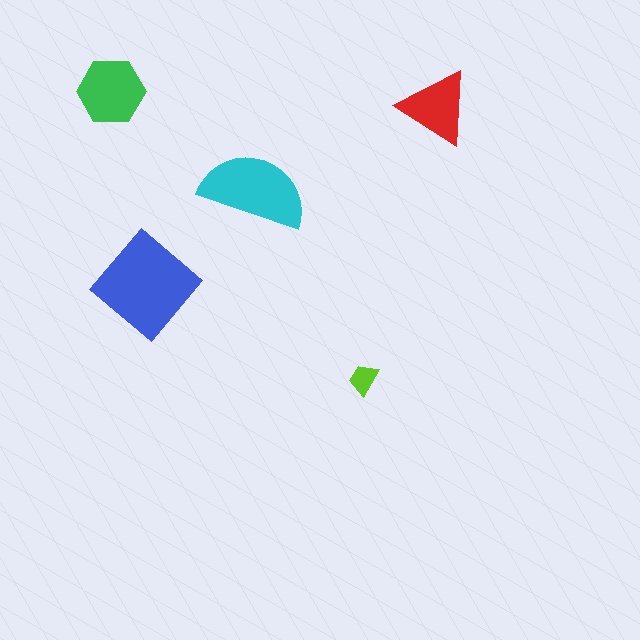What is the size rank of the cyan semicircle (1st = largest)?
2nd.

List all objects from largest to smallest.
The blue diamond, the cyan semicircle, the green hexagon, the red triangle, the lime trapezoid.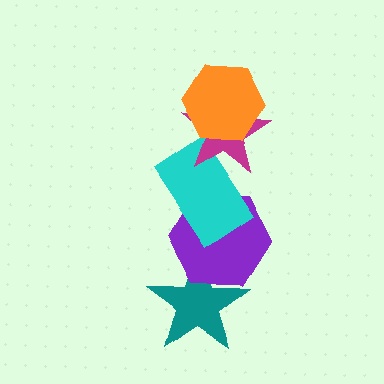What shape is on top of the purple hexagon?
The cyan rectangle is on top of the purple hexagon.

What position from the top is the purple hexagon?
The purple hexagon is 4th from the top.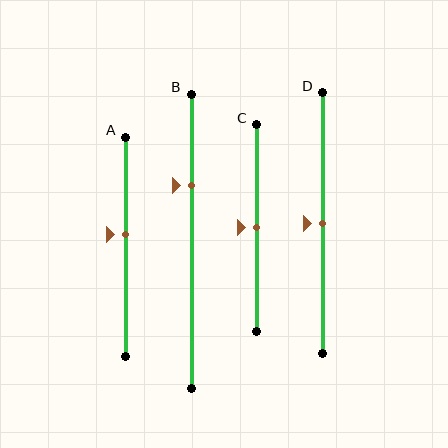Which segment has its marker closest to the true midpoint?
Segment C has its marker closest to the true midpoint.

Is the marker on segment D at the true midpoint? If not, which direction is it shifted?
Yes, the marker on segment D is at the true midpoint.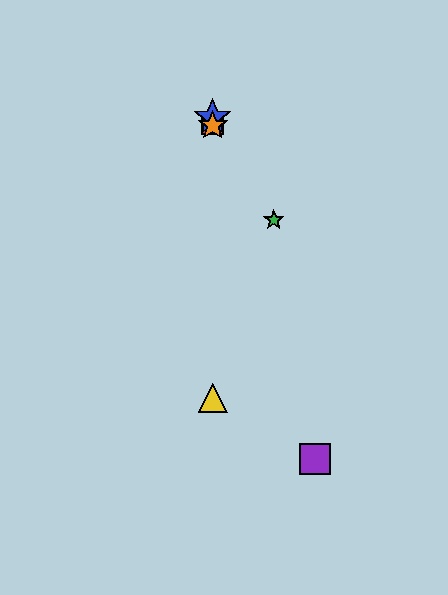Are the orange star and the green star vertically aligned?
No, the orange star is at x≈213 and the green star is at x≈274.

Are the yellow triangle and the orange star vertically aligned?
Yes, both are at x≈213.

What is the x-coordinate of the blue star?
The blue star is at x≈213.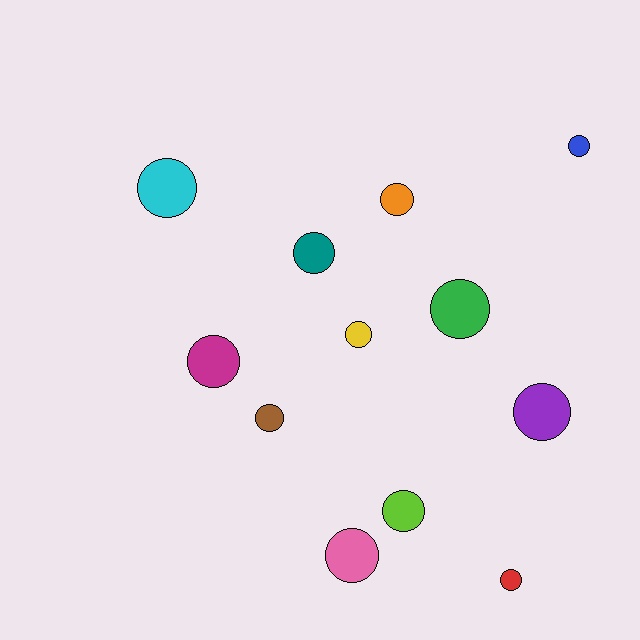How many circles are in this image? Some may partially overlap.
There are 12 circles.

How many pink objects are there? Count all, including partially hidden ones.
There is 1 pink object.